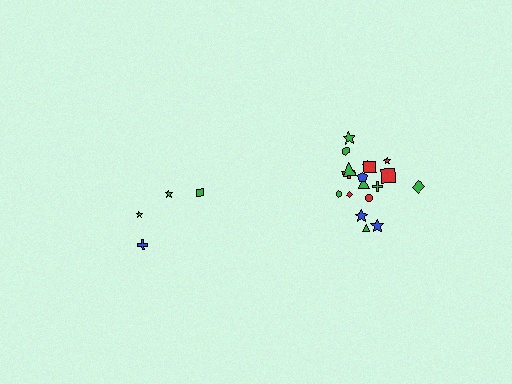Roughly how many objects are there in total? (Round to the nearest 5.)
Roughly 20 objects in total.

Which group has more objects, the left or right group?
The right group.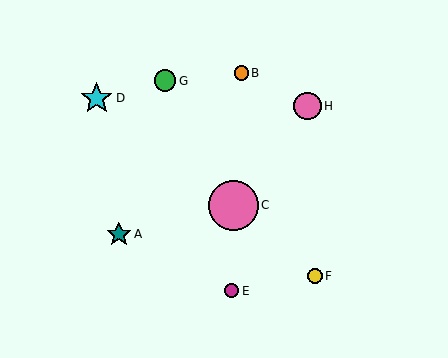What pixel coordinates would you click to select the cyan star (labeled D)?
Click at (97, 98) to select the cyan star D.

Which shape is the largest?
The pink circle (labeled C) is the largest.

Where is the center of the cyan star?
The center of the cyan star is at (97, 98).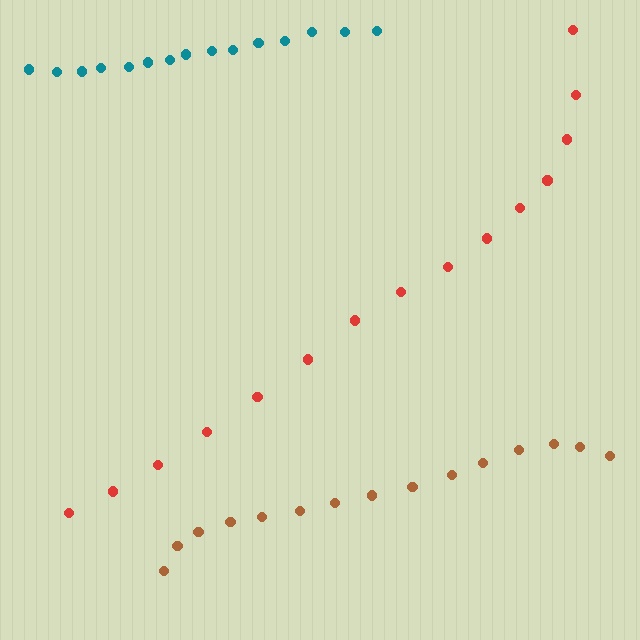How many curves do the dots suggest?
There are 3 distinct paths.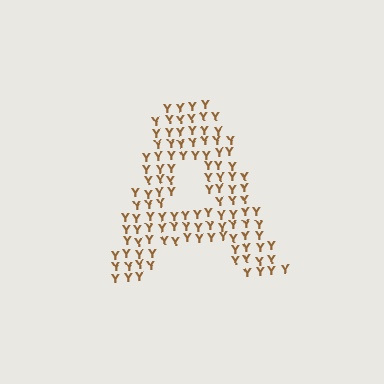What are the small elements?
The small elements are letter Y's.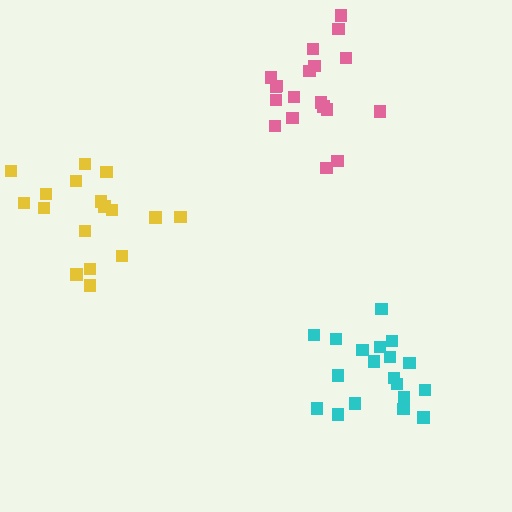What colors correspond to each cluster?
The clusters are colored: cyan, pink, yellow.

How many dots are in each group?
Group 1: 19 dots, Group 2: 19 dots, Group 3: 17 dots (55 total).